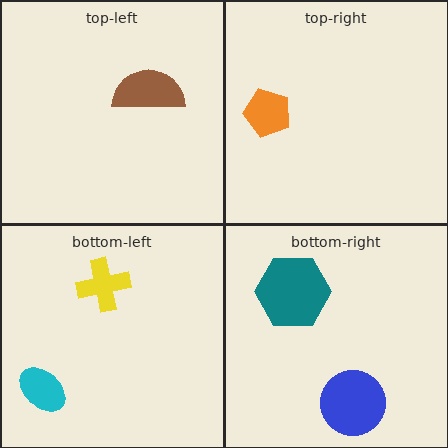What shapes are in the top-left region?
The brown semicircle.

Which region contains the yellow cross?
The bottom-left region.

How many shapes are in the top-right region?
1.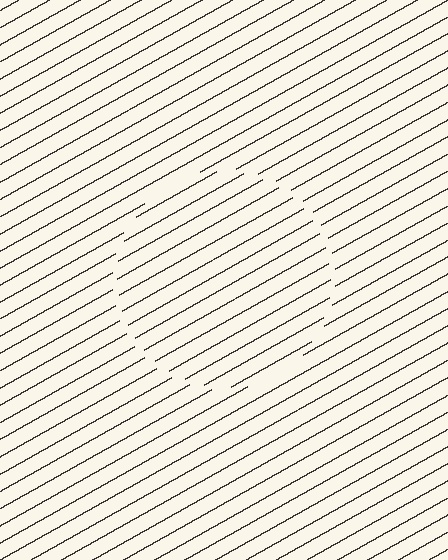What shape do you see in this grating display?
An illusory circle. The interior of the shape contains the same grating, shifted by half a period — the contour is defined by the phase discontinuity where line-ends from the inner and outer gratings abut.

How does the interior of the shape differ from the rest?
The interior of the shape contains the same grating, shifted by half a period — the contour is defined by the phase discontinuity where line-ends from the inner and outer gratings abut.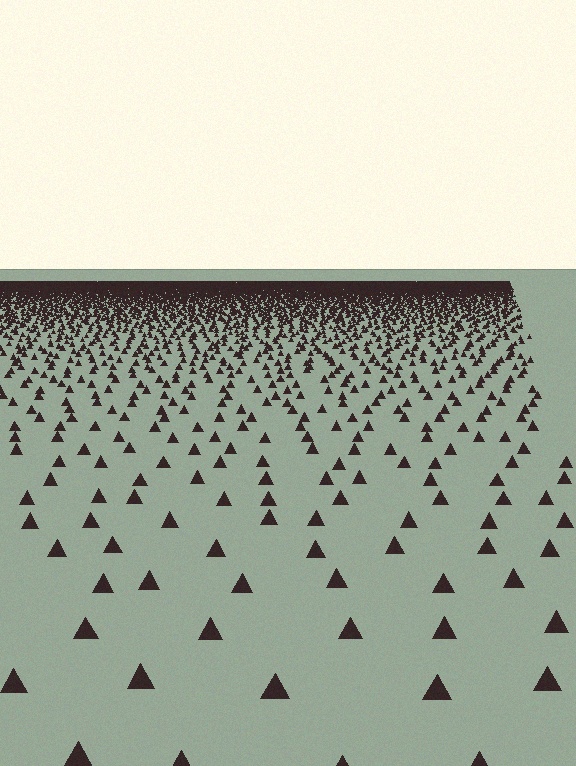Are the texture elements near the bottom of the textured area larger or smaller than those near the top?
Larger. Near the bottom, elements are closer to the viewer and appear at a bigger on-screen size.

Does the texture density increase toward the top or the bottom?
Density increases toward the top.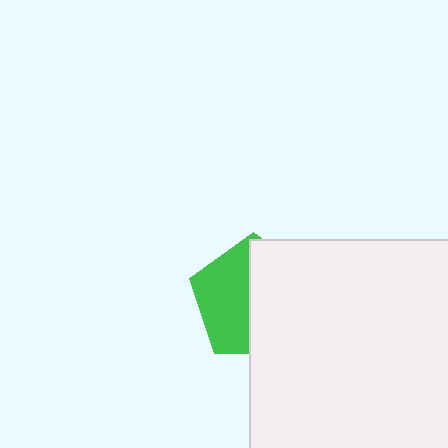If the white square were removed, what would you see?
You would see the complete green pentagon.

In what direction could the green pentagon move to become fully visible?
The green pentagon could move left. That would shift it out from behind the white square entirely.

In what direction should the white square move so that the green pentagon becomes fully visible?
The white square should move right. That is the shortest direction to clear the overlap and leave the green pentagon fully visible.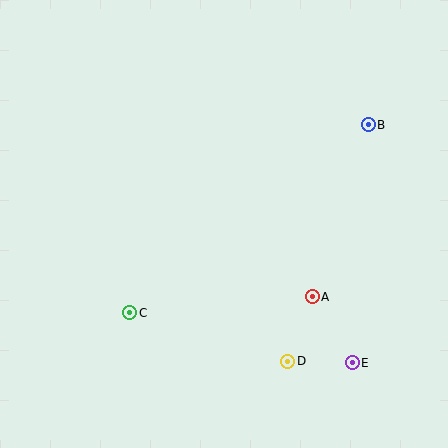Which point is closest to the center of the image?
Point A at (312, 297) is closest to the center.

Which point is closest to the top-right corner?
Point B is closest to the top-right corner.